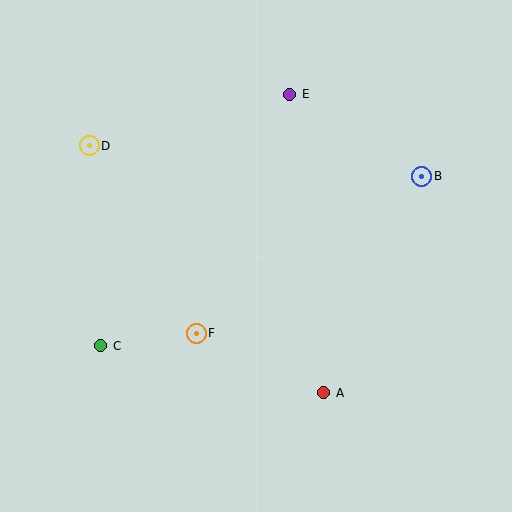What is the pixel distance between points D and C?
The distance between D and C is 200 pixels.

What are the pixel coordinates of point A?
Point A is at (324, 393).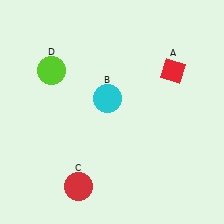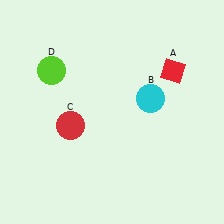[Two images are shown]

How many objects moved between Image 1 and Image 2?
2 objects moved between the two images.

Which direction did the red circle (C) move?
The red circle (C) moved up.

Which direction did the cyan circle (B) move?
The cyan circle (B) moved right.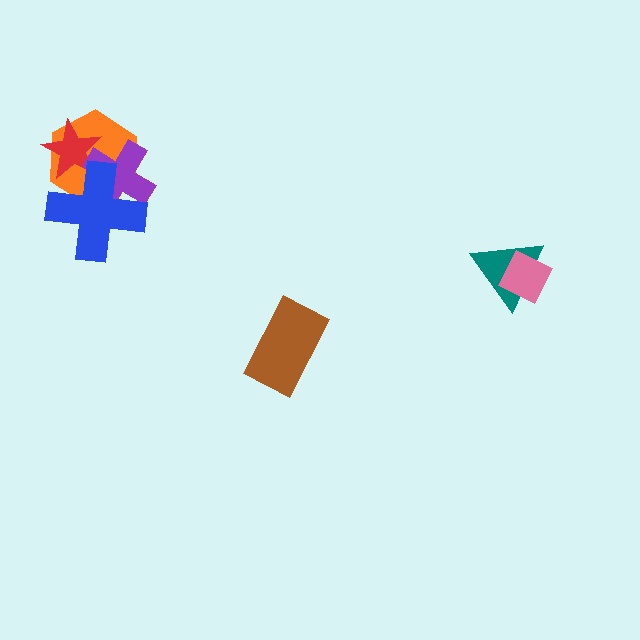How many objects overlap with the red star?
3 objects overlap with the red star.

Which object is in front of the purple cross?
The blue cross is in front of the purple cross.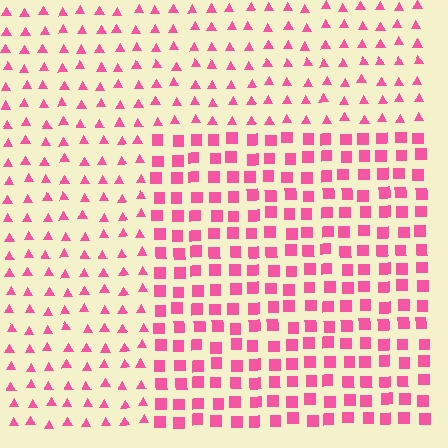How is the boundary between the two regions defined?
The boundary is defined by a change in element shape: squares inside vs. triangles outside. All elements share the same color and spacing.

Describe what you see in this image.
The image is filled with small pink elements arranged in a uniform grid. A rectangle-shaped region contains squares, while the surrounding area contains triangles. The boundary is defined purely by the change in element shape.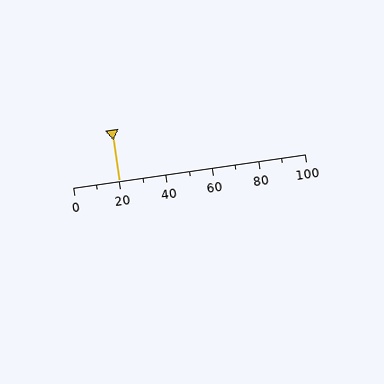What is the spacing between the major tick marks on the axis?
The major ticks are spaced 20 apart.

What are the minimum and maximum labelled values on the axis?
The axis runs from 0 to 100.